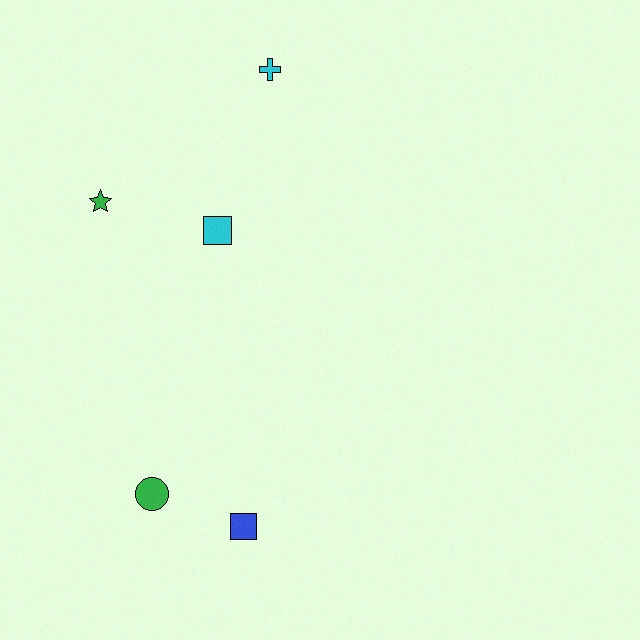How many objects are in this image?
There are 5 objects.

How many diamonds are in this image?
There are no diamonds.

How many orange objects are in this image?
There are no orange objects.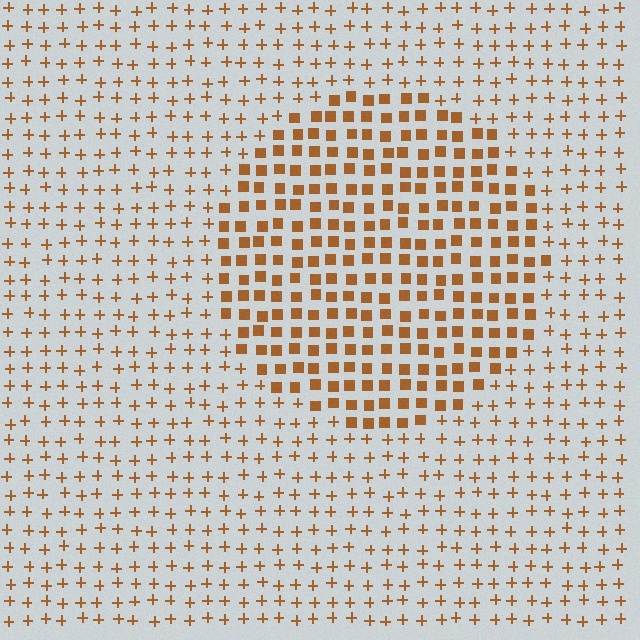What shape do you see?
I see a circle.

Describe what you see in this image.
The image is filled with small brown elements arranged in a uniform grid. A circle-shaped region contains squares, while the surrounding area contains plus signs. The boundary is defined purely by the change in element shape.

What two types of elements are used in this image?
The image uses squares inside the circle region and plus signs outside it.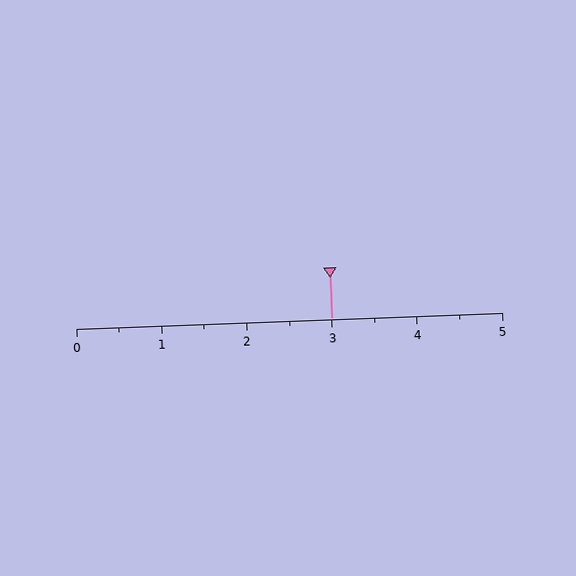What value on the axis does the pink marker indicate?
The marker indicates approximately 3.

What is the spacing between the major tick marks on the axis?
The major ticks are spaced 1 apart.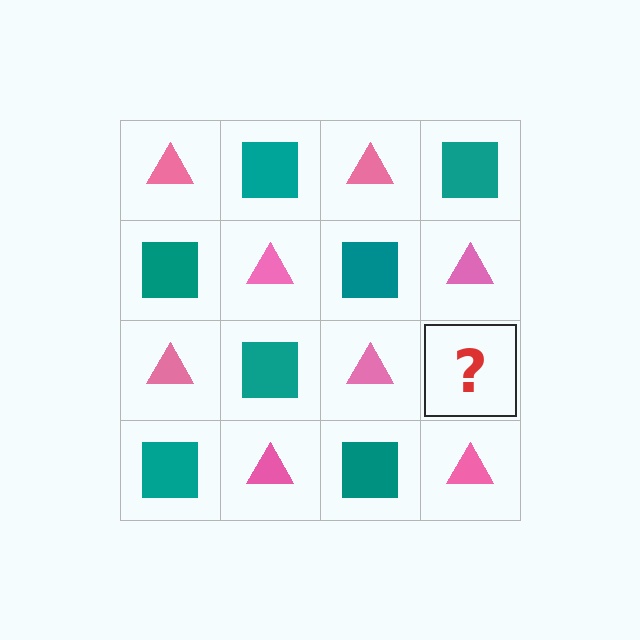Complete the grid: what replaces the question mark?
The question mark should be replaced with a teal square.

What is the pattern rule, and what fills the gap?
The rule is that it alternates pink triangle and teal square in a checkerboard pattern. The gap should be filled with a teal square.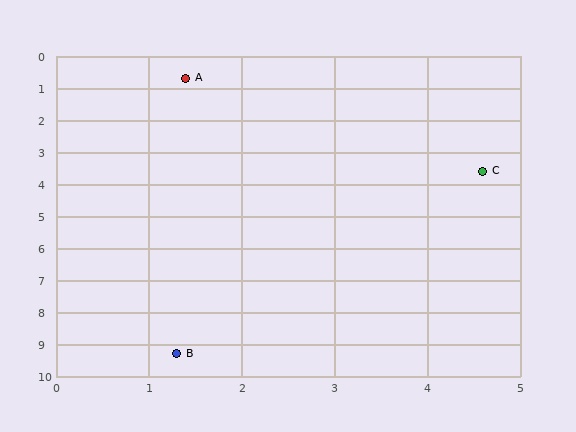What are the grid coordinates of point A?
Point A is at approximately (1.4, 0.7).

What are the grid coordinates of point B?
Point B is at approximately (1.3, 9.3).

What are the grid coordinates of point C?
Point C is at approximately (4.6, 3.6).